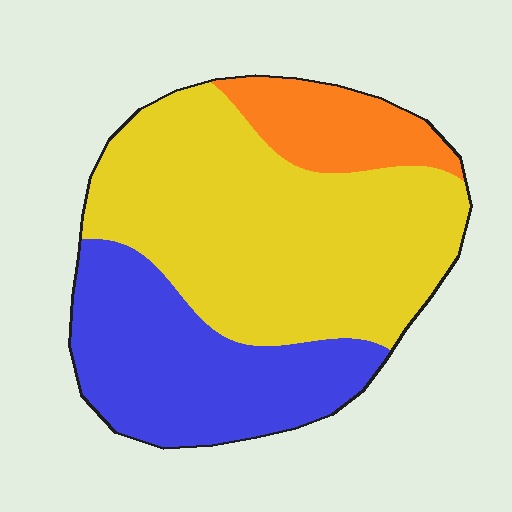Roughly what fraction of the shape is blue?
Blue covers around 30% of the shape.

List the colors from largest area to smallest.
From largest to smallest: yellow, blue, orange.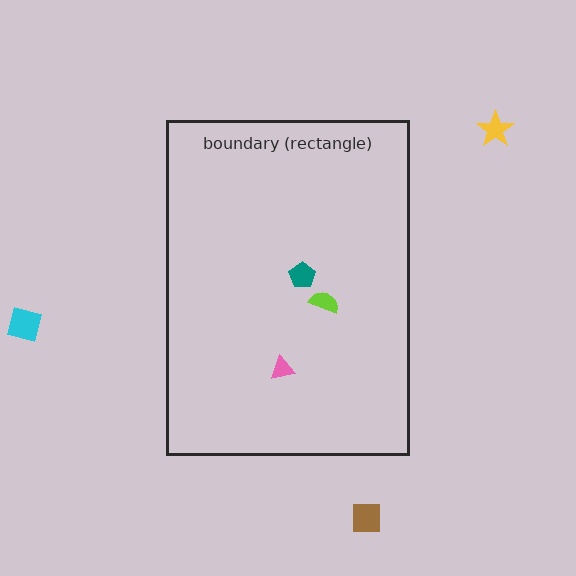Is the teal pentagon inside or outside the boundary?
Inside.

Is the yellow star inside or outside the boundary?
Outside.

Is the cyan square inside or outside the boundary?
Outside.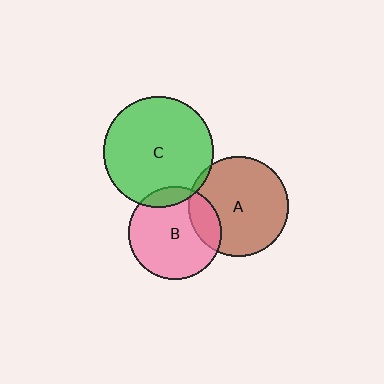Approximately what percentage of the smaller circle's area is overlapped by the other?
Approximately 5%.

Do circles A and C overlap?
Yes.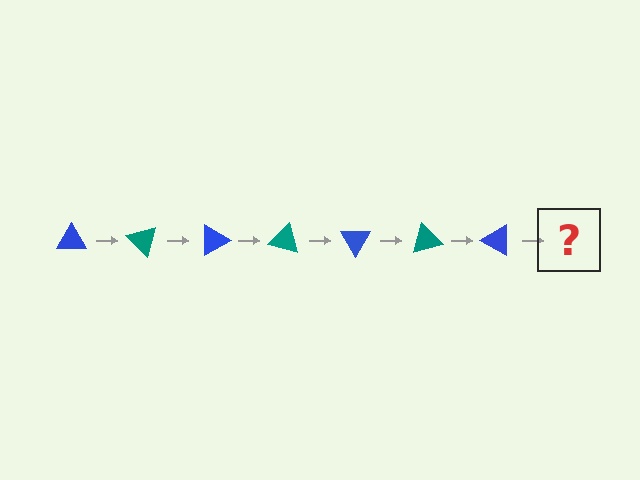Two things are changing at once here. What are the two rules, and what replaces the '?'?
The two rules are that it rotates 45 degrees each step and the color cycles through blue and teal. The '?' should be a teal triangle, rotated 315 degrees from the start.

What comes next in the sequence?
The next element should be a teal triangle, rotated 315 degrees from the start.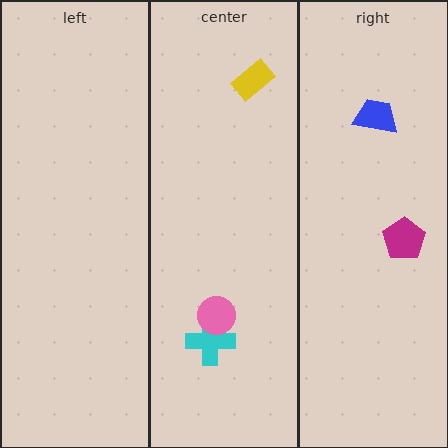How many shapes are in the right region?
2.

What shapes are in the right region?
The magenta pentagon, the blue trapezoid.